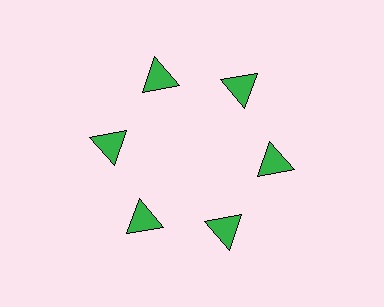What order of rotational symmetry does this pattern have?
This pattern has 6-fold rotational symmetry.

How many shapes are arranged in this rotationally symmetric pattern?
There are 6 shapes, arranged in 6 groups of 1.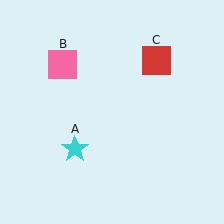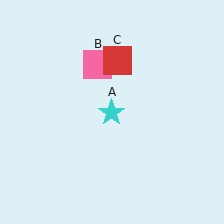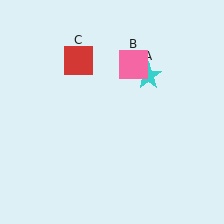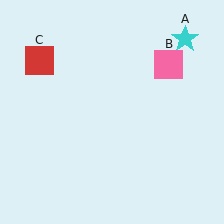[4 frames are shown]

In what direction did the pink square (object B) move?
The pink square (object B) moved right.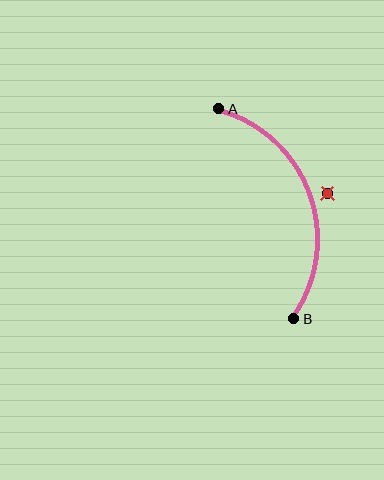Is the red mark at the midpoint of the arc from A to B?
No — the red mark does not lie on the arc at all. It sits slightly outside the curve.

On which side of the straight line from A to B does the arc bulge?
The arc bulges to the right of the straight line connecting A and B.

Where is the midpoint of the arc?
The arc midpoint is the point on the curve farthest from the straight line joining A and B. It sits to the right of that line.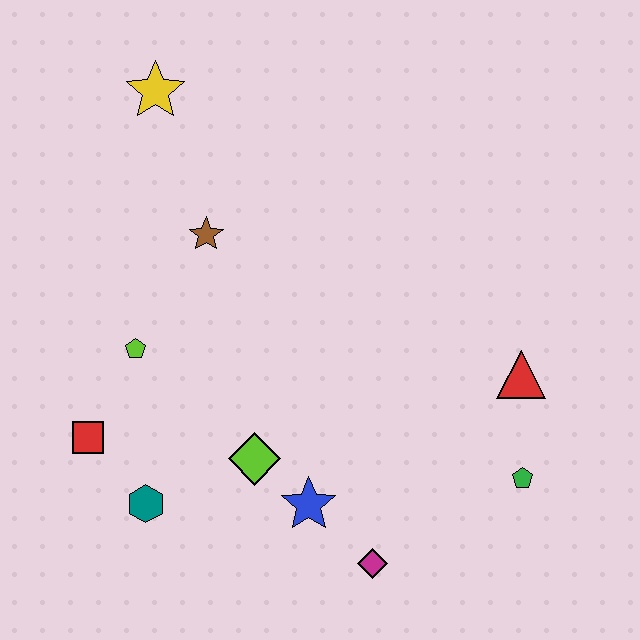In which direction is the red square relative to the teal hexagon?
The red square is above the teal hexagon.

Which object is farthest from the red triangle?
The yellow star is farthest from the red triangle.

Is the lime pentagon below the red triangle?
No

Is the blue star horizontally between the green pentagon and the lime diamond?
Yes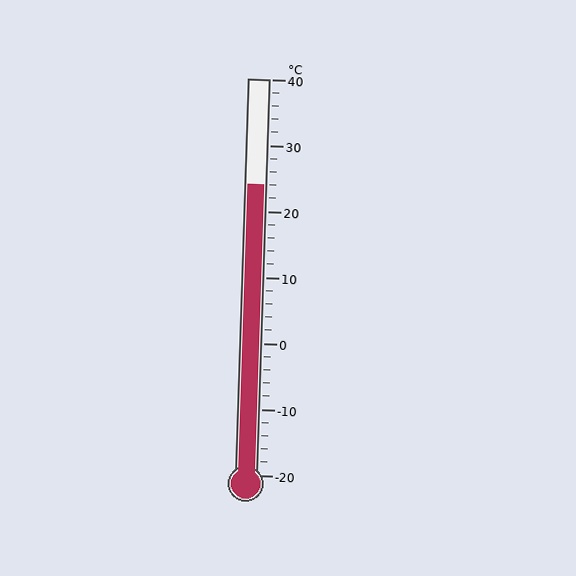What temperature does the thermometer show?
The thermometer shows approximately 24°C.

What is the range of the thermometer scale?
The thermometer scale ranges from -20°C to 40°C.